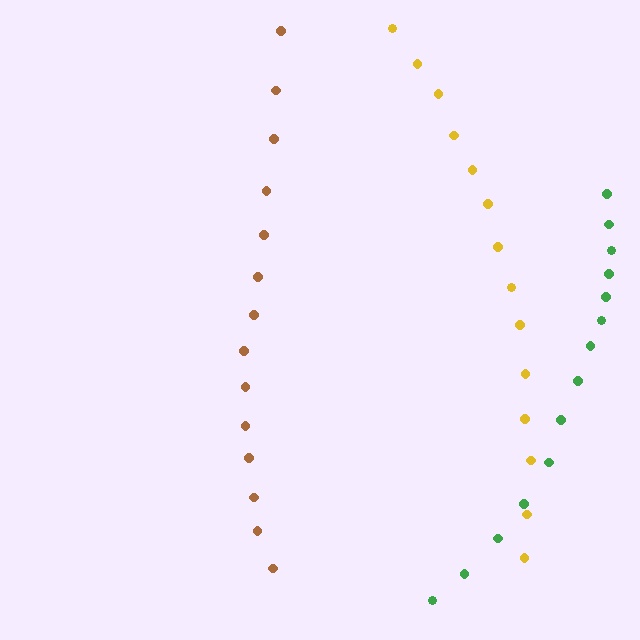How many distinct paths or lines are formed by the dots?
There are 3 distinct paths.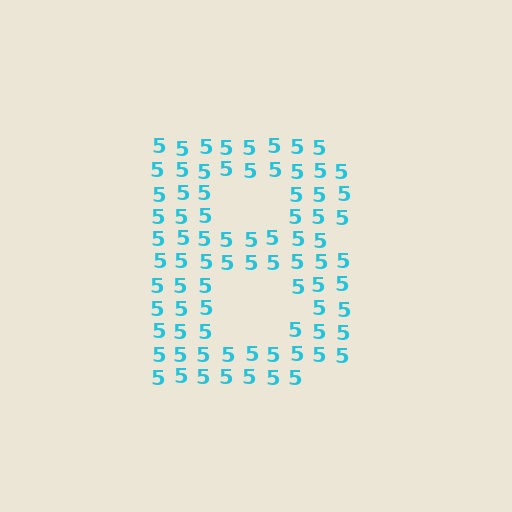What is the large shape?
The large shape is the letter B.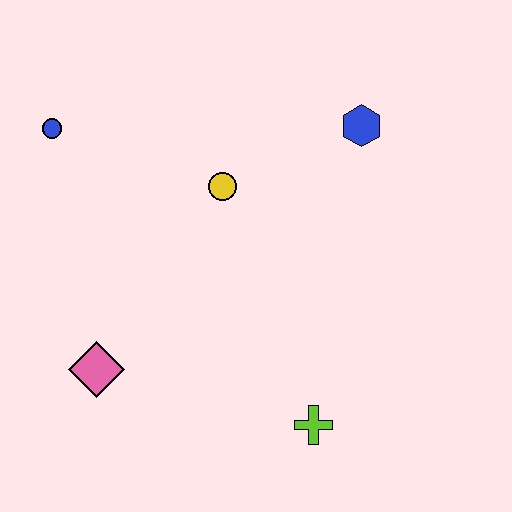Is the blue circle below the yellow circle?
No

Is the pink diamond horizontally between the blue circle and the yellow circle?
Yes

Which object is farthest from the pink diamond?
The blue hexagon is farthest from the pink diamond.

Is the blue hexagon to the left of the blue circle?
No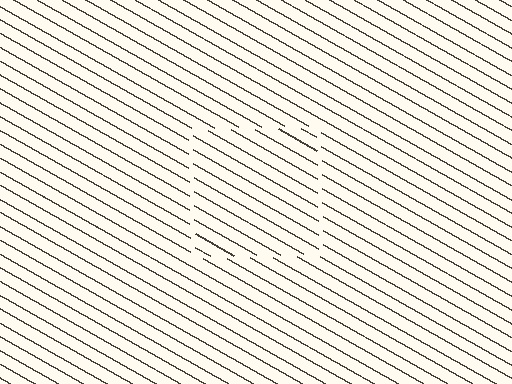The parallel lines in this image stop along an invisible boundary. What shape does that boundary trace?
An illusory square. The interior of the shape contains the same grating, shifted by half a period — the contour is defined by the phase discontinuity where line-ends from the inner and outer gratings abut.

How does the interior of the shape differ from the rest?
The interior of the shape contains the same grating, shifted by half a period — the contour is defined by the phase discontinuity where line-ends from the inner and outer gratings abut.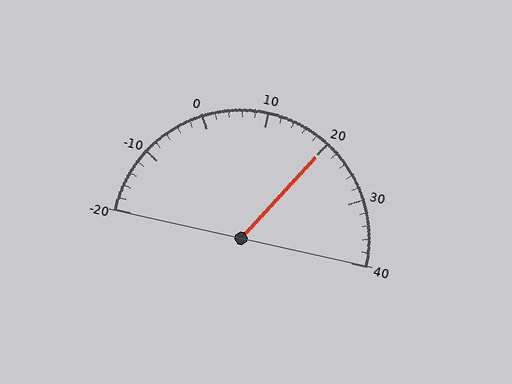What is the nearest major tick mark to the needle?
The nearest major tick mark is 20.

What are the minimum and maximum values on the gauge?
The gauge ranges from -20 to 40.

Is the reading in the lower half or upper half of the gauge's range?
The reading is in the upper half of the range (-20 to 40).